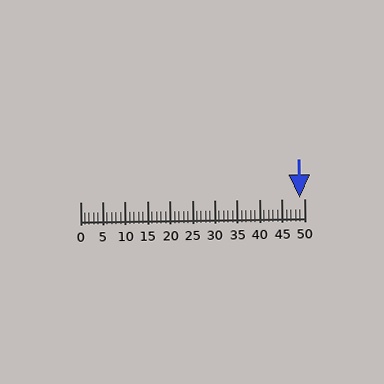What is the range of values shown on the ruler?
The ruler shows values from 0 to 50.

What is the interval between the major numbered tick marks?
The major tick marks are spaced 5 units apart.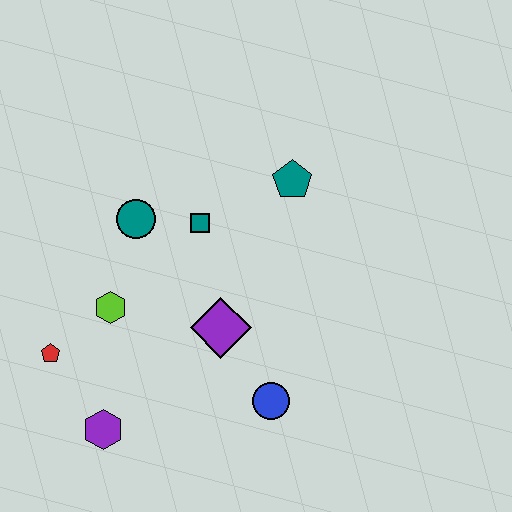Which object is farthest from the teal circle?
The blue circle is farthest from the teal circle.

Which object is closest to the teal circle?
The teal square is closest to the teal circle.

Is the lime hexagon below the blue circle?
No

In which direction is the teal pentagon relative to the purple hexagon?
The teal pentagon is above the purple hexagon.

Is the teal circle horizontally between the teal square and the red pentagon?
Yes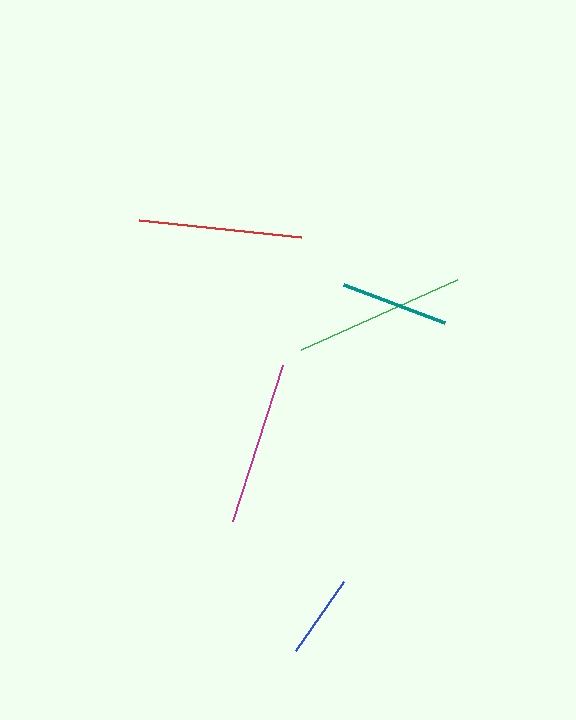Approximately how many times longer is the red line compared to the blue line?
The red line is approximately 2.0 times the length of the blue line.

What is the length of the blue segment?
The blue segment is approximately 83 pixels long.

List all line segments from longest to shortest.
From longest to shortest: green, magenta, red, teal, blue.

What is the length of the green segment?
The green segment is approximately 171 pixels long.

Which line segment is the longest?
The green line is the longest at approximately 171 pixels.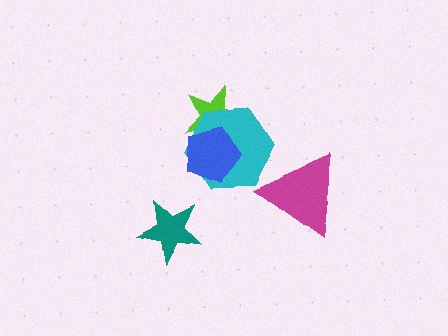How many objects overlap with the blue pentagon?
2 objects overlap with the blue pentagon.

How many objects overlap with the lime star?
2 objects overlap with the lime star.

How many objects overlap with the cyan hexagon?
2 objects overlap with the cyan hexagon.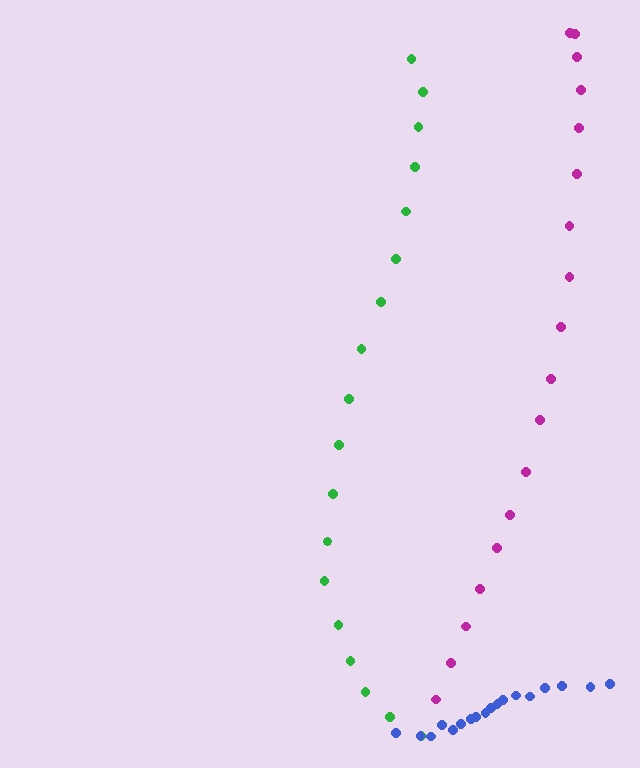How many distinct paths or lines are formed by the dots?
There are 3 distinct paths.